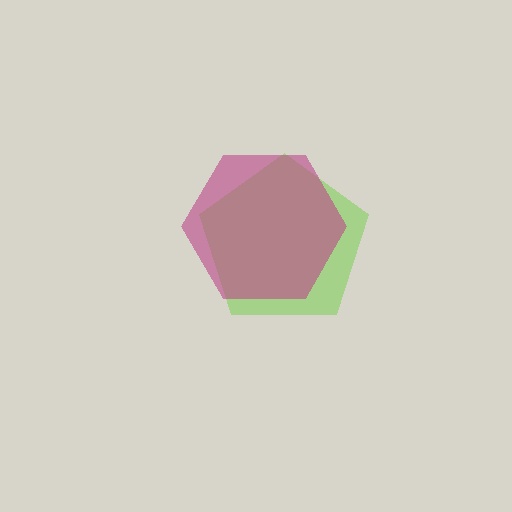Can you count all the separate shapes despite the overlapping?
Yes, there are 2 separate shapes.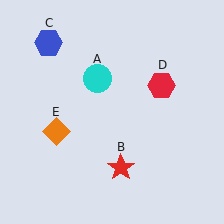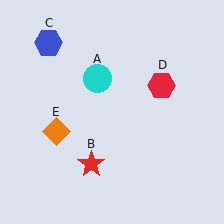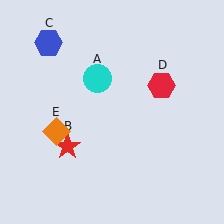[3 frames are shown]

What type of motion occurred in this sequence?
The red star (object B) rotated clockwise around the center of the scene.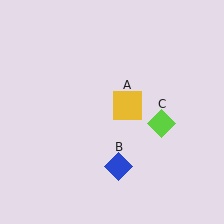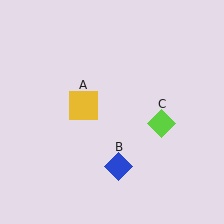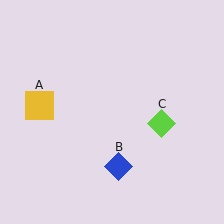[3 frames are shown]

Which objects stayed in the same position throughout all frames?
Blue diamond (object B) and lime diamond (object C) remained stationary.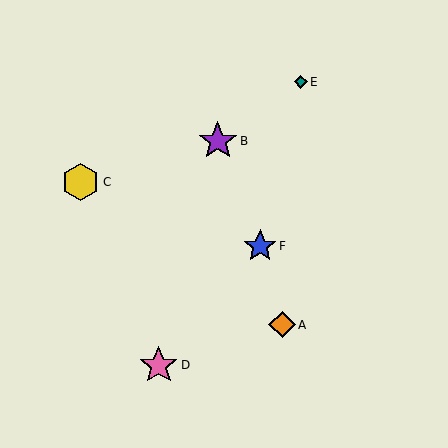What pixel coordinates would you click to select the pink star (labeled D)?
Click at (159, 365) to select the pink star D.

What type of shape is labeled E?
Shape E is a teal diamond.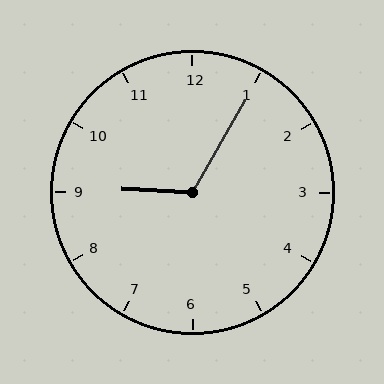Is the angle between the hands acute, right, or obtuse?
It is obtuse.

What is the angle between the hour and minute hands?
Approximately 118 degrees.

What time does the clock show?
9:05.